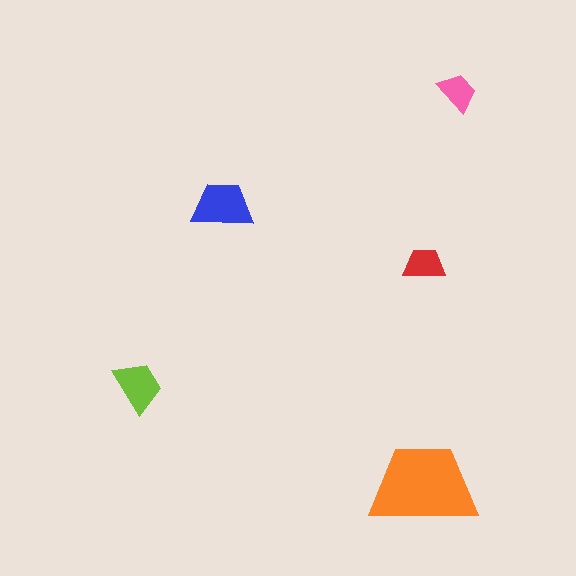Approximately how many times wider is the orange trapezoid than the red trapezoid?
About 2.5 times wider.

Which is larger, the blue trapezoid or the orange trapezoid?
The orange one.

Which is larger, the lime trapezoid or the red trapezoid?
The lime one.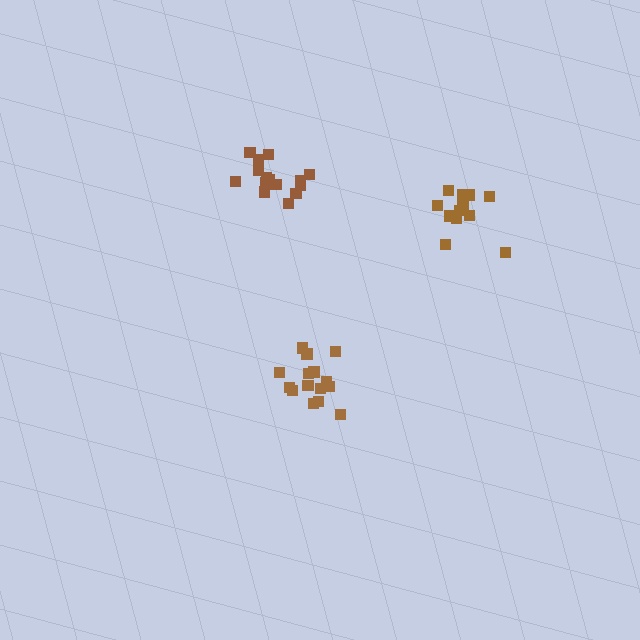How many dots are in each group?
Group 1: 15 dots, Group 2: 15 dots, Group 3: 12 dots (42 total).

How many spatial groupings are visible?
There are 3 spatial groupings.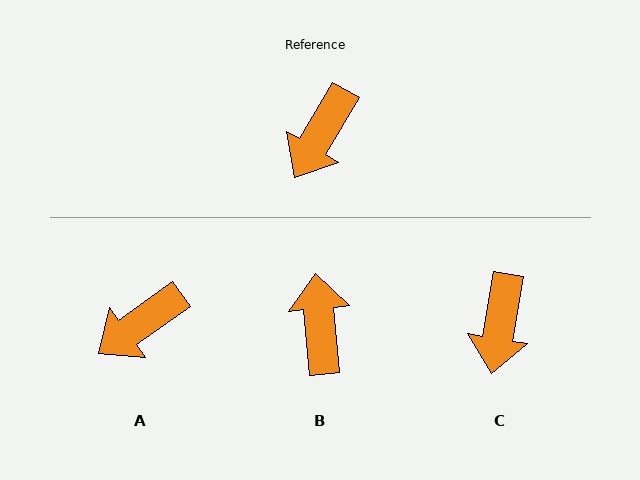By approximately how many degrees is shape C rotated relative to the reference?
Approximately 21 degrees counter-clockwise.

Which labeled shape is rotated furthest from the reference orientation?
B, about 144 degrees away.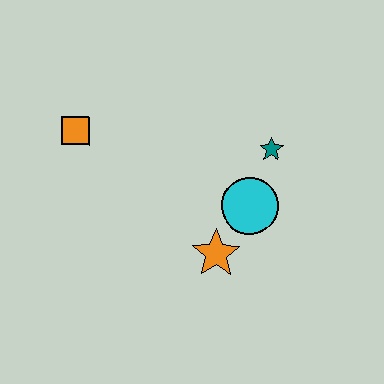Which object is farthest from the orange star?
The orange square is farthest from the orange star.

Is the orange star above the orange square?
No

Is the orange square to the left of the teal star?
Yes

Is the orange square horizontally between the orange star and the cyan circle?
No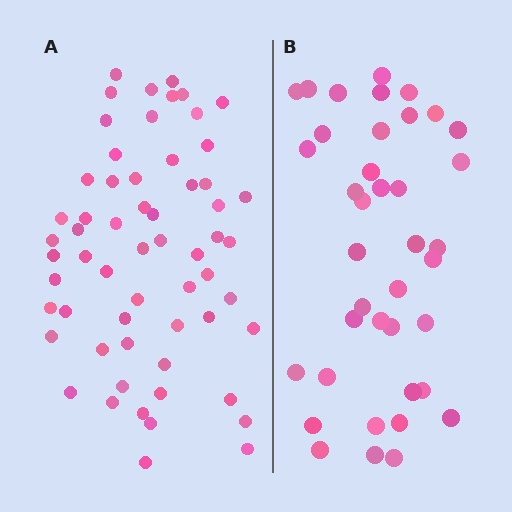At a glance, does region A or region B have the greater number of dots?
Region A (the left region) has more dots.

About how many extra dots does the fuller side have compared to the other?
Region A has approximately 20 more dots than region B.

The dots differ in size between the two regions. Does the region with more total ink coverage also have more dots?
No. Region B has more total ink coverage because its dots are larger, but region A actually contains more individual dots. Total area can be misleading — the number of items is what matters here.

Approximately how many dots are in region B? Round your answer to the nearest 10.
About 40 dots. (The exact count is 39, which rounds to 40.)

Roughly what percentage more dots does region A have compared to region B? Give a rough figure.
About 55% more.